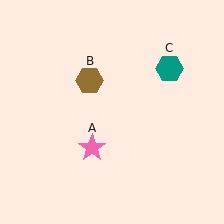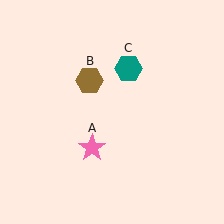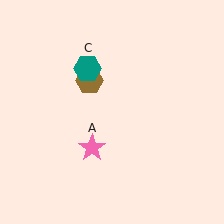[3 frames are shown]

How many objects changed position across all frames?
1 object changed position: teal hexagon (object C).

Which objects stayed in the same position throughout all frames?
Pink star (object A) and brown hexagon (object B) remained stationary.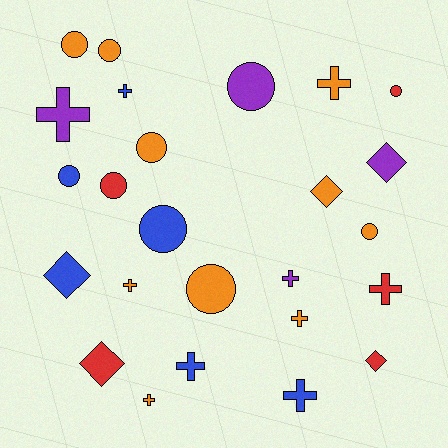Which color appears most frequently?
Orange, with 10 objects.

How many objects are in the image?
There are 25 objects.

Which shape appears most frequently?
Cross, with 10 objects.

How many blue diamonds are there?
There is 1 blue diamond.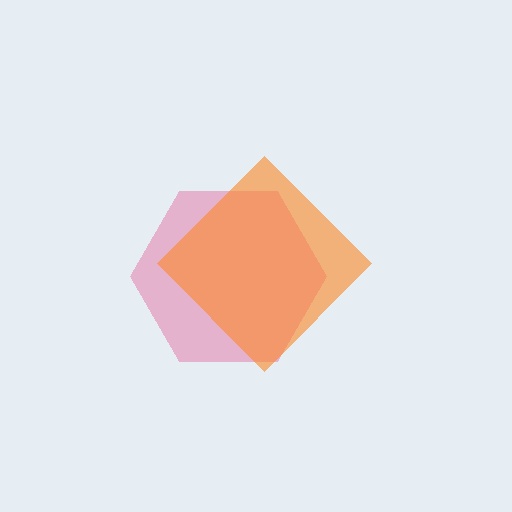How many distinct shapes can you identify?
There are 2 distinct shapes: a pink hexagon, an orange diamond.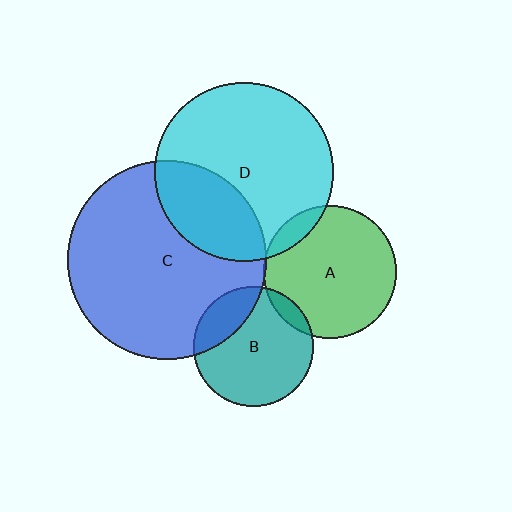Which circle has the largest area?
Circle C (blue).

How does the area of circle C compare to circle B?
Approximately 2.8 times.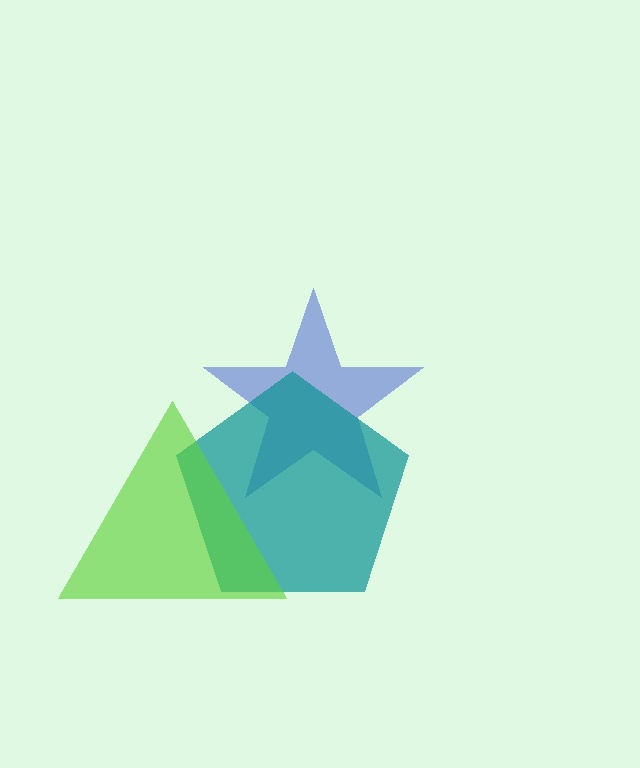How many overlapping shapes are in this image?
There are 3 overlapping shapes in the image.